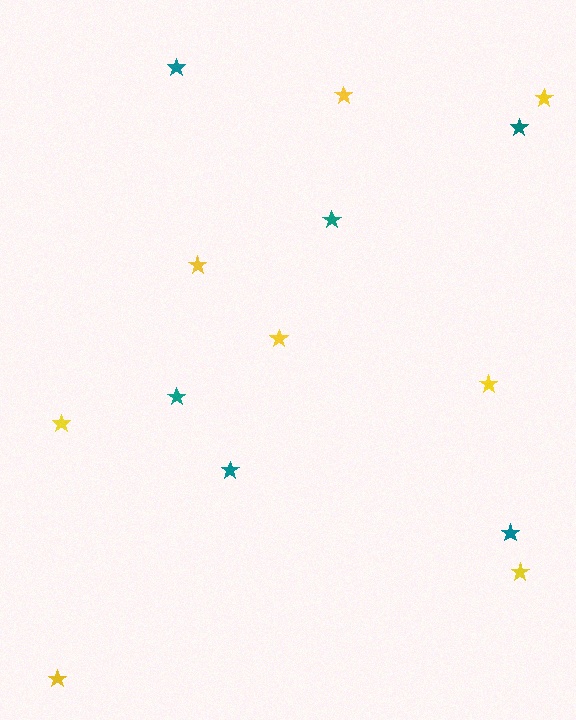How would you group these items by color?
There are 2 groups: one group of teal stars (6) and one group of yellow stars (8).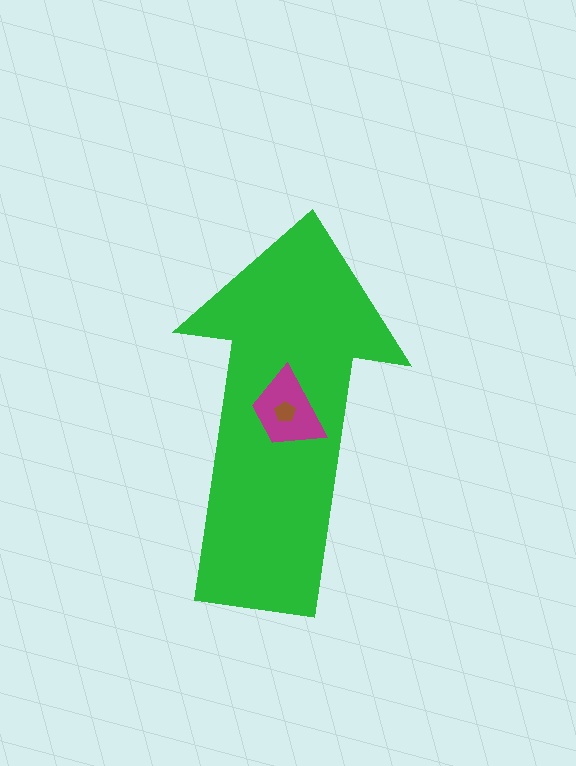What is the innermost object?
The brown pentagon.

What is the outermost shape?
The green arrow.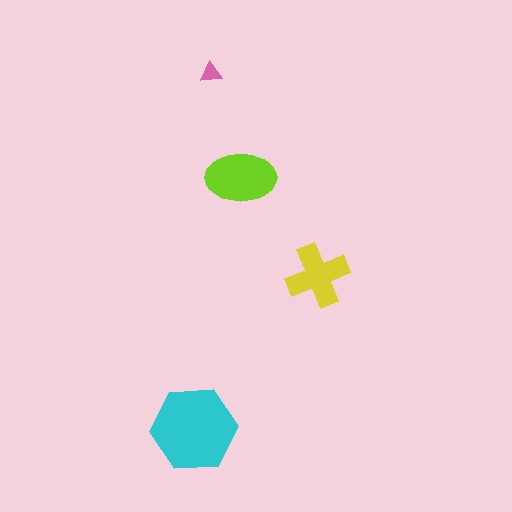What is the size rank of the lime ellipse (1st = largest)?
2nd.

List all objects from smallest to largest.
The pink triangle, the yellow cross, the lime ellipse, the cyan hexagon.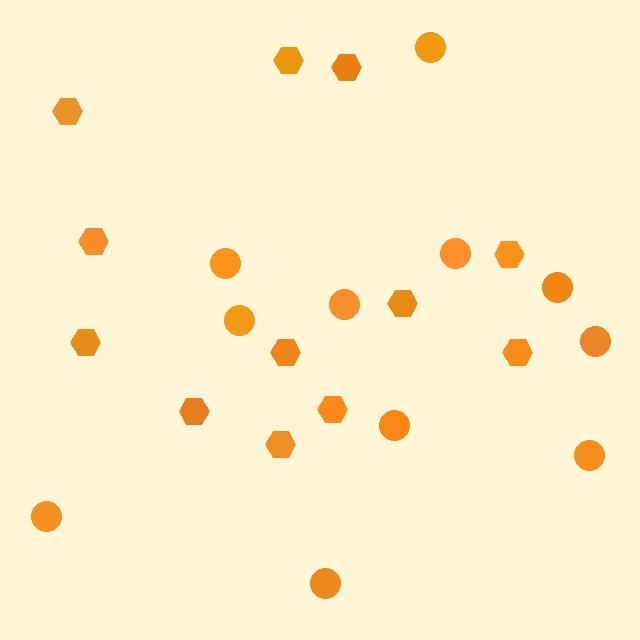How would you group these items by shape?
There are 2 groups: one group of circles (11) and one group of hexagons (12).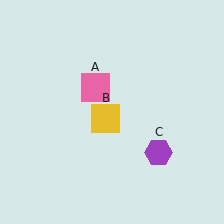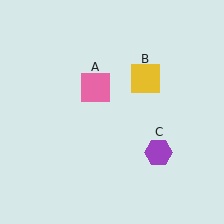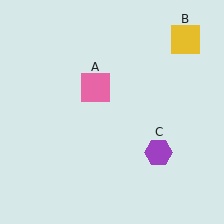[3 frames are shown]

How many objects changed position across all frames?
1 object changed position: yellow square (object B).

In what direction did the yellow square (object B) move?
The yellow square (object B) moved up and to the right.